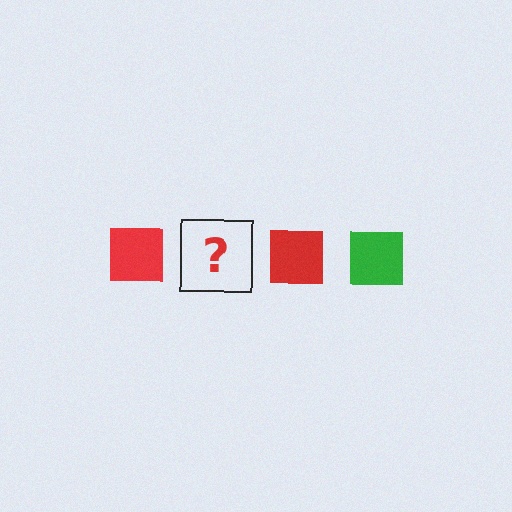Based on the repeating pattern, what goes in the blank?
The blank should be a green square.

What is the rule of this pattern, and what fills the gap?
The rule is that the pattern cycles through red, green squares. The gap should be filled with a green square.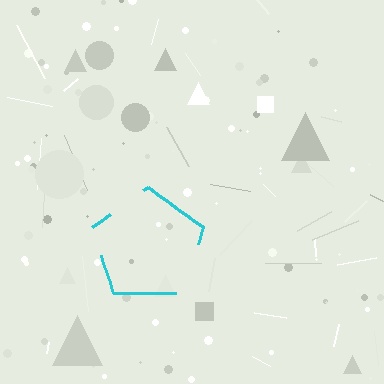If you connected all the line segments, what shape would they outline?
They would outline a pentagon.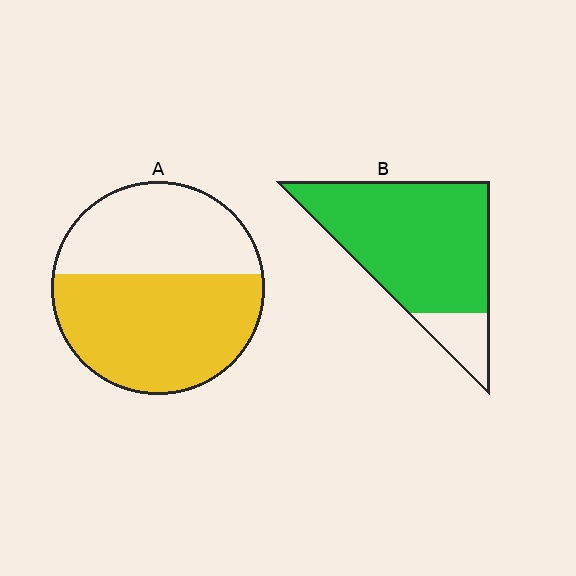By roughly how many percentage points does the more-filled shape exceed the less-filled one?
By roughly 25 percentage points (B over A).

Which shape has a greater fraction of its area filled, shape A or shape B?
Shape B.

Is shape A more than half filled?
Yes.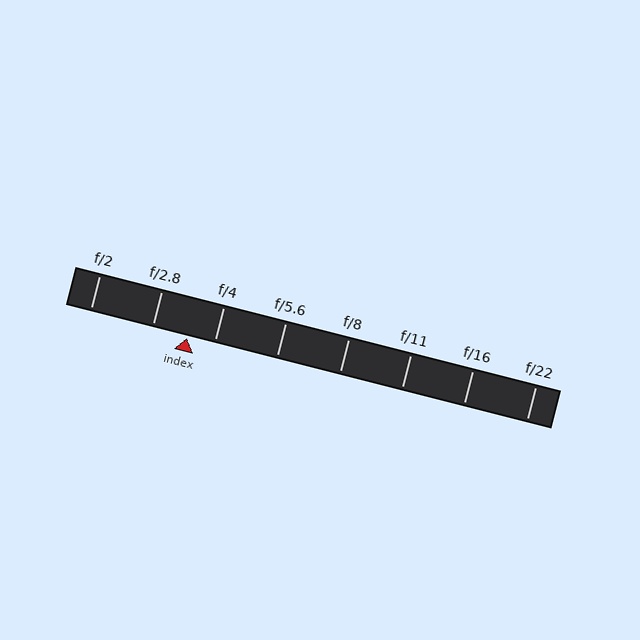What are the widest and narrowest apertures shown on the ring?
The widest aperture shown is f/2 and the narrowest is f/22.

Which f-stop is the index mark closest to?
The index mark is closest to f/4.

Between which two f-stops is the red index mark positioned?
The index mark is between f/2.8 and f/4.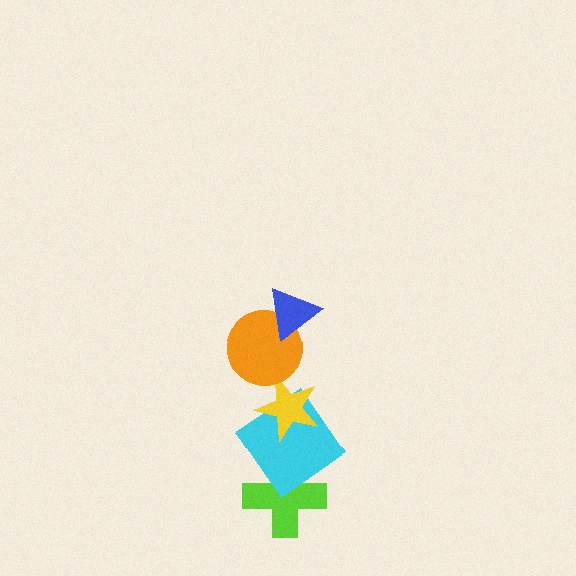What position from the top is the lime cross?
The lime cross is 5th from the top.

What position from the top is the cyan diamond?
The cyan diamond is 4th from the top.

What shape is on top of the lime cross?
The cyan diamond is on top of the lime cross.